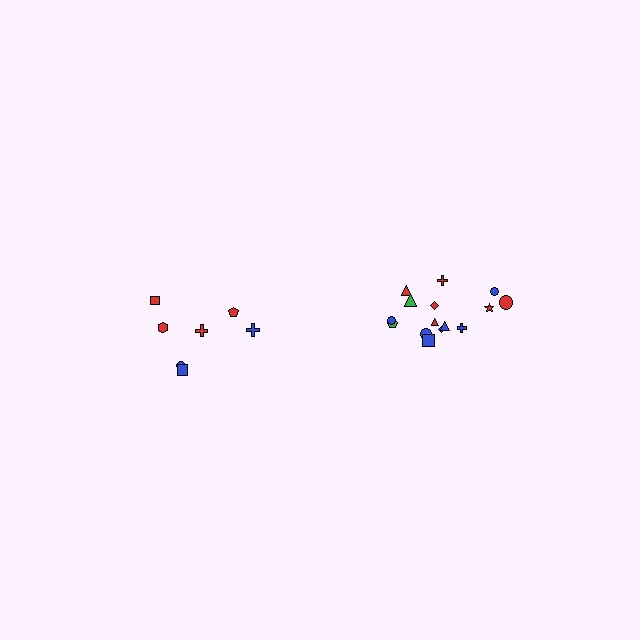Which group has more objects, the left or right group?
The right group.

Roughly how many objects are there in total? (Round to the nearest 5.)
Roughly 20 objects in total.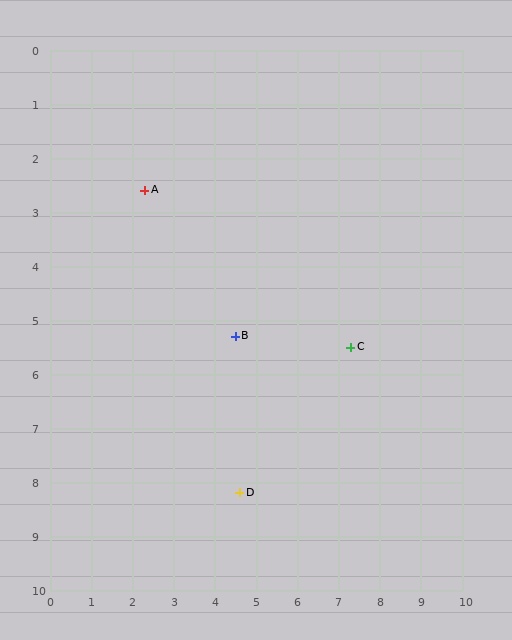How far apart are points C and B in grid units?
Points C and B are about 2.8 grid units apart.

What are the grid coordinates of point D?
Point D is at approximately (4.6, 8.2).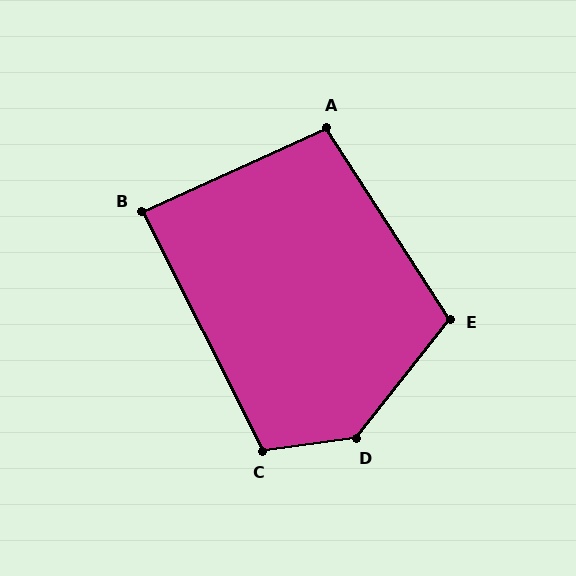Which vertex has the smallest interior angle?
B, at approximately 88 degrees.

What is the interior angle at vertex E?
Approximately 109 degrees (obtuse).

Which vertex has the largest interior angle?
D, at approximately 136 degrees.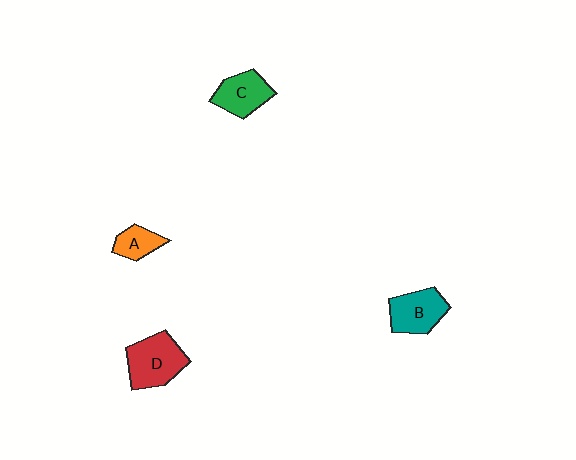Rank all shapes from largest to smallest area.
From largest to smallest: D (red), B (teal), C (green), A (orange).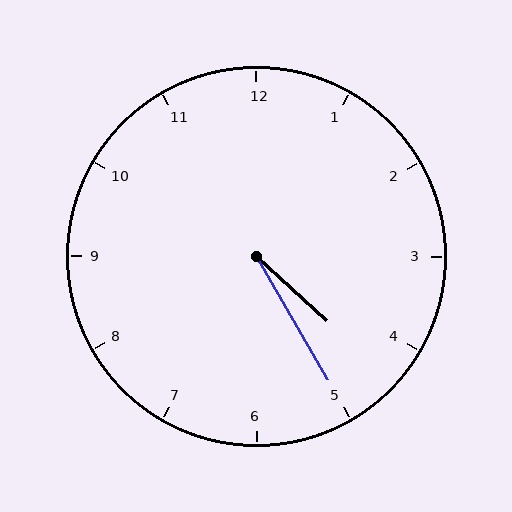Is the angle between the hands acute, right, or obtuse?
It is acute.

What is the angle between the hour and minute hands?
Approximately 18 degrees.